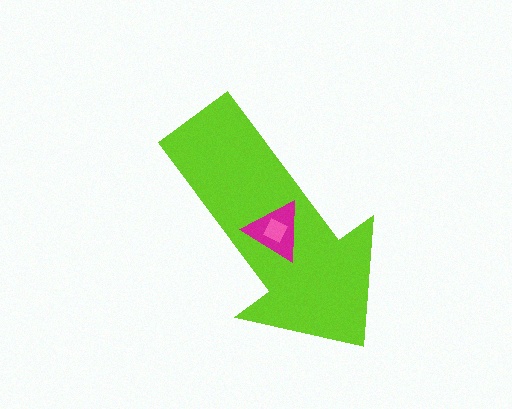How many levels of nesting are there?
3.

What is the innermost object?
The pink square.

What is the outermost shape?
The lime arrow.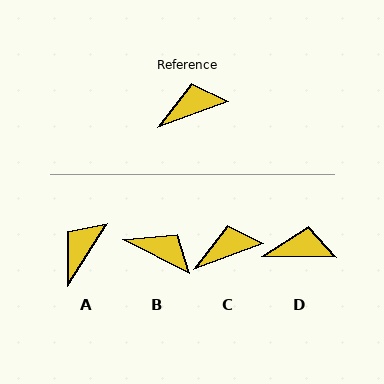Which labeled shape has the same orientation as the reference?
C.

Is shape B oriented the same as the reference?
No, it is off by about 47 degrees.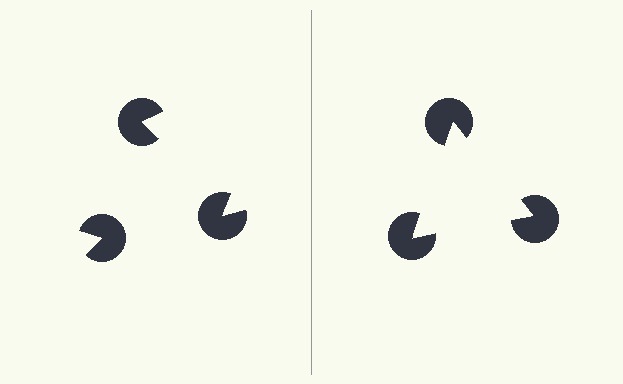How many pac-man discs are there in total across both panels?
6 — 3 on each side.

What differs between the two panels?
The pac-man discs are positioned identically on both sides; only the wedge orientations differ. On the right they align to a triangle; on the left they are misaligned.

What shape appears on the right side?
An illusory triangle.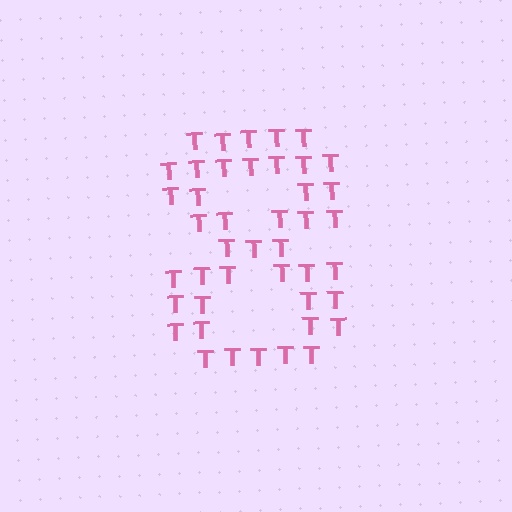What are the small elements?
The small elements are letter T's.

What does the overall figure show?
The overall figure shows the digit 8.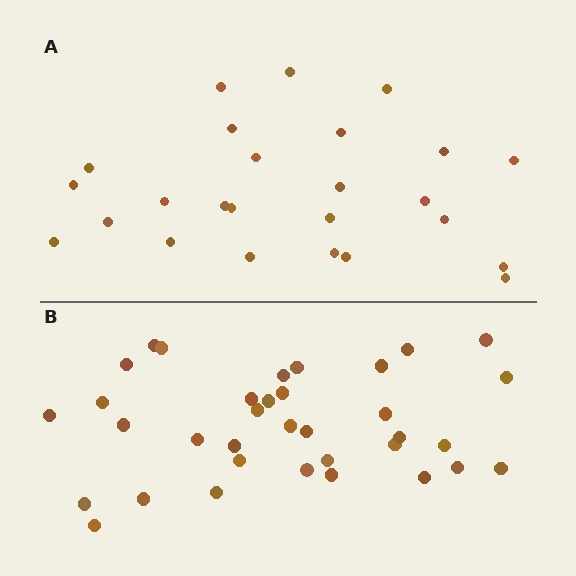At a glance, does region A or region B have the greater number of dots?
Region B (the bottom region) has more dots.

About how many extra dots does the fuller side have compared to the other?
Region B has roughly 10 or so more dots than region A.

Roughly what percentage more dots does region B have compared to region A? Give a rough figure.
About 40% more.